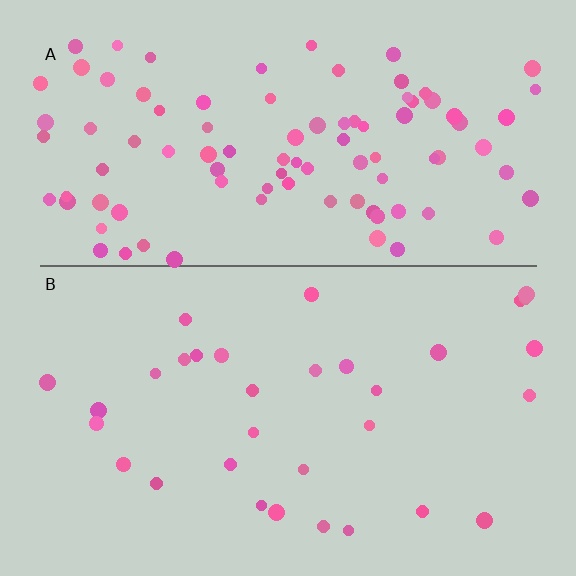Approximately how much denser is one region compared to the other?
Approximately 3.0× — region A over region B.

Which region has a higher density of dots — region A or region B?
A (the top).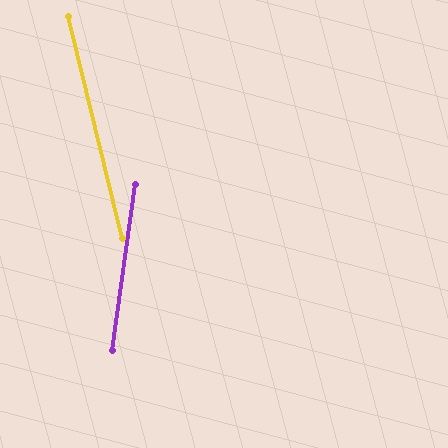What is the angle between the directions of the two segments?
Approximately 22 degrees.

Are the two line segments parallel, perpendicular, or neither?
Neither parallel nor perpendicular — they differ by about 22°.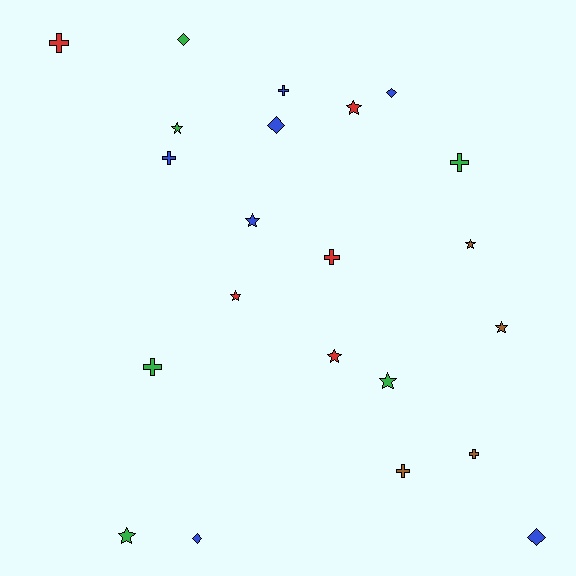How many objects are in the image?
There are 22 objects.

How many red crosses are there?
There are 2 red crosses.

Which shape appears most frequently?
Star, with 9 objects.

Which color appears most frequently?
Blue, with 7 objects.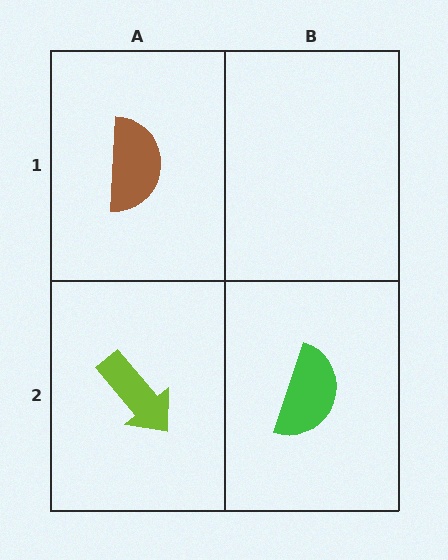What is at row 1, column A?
A brown semicircle.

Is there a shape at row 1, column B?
No, that cell is empty.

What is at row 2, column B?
A green semicircle.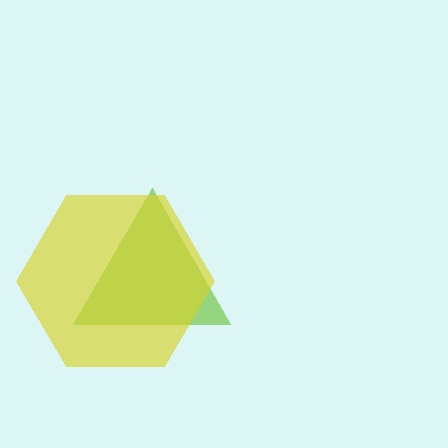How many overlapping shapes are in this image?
There are 2 overlapping shapes in the image.